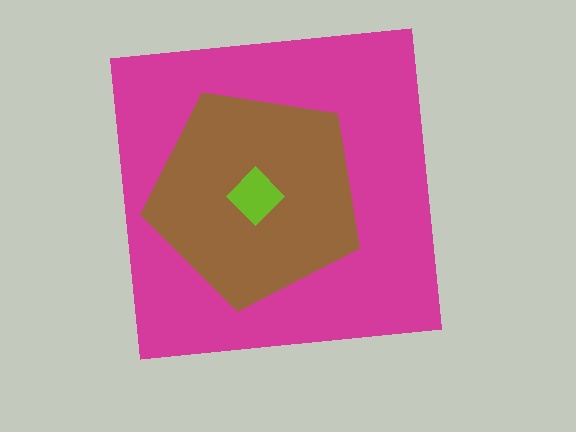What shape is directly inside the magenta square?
The brown pentagon.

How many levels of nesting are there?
3.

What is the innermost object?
The lime diamond.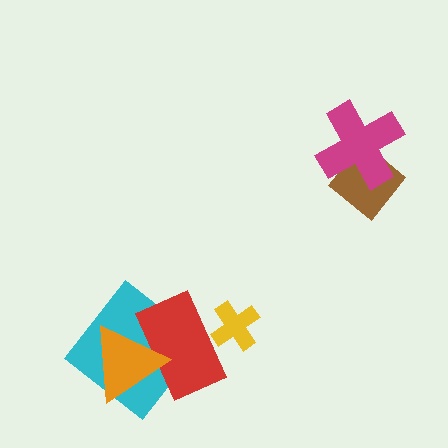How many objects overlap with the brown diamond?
1 object overlaps with the brown diamond.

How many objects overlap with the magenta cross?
1 object overlaps with the magenta cross.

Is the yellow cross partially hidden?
Yes, it is partially covered by another shape.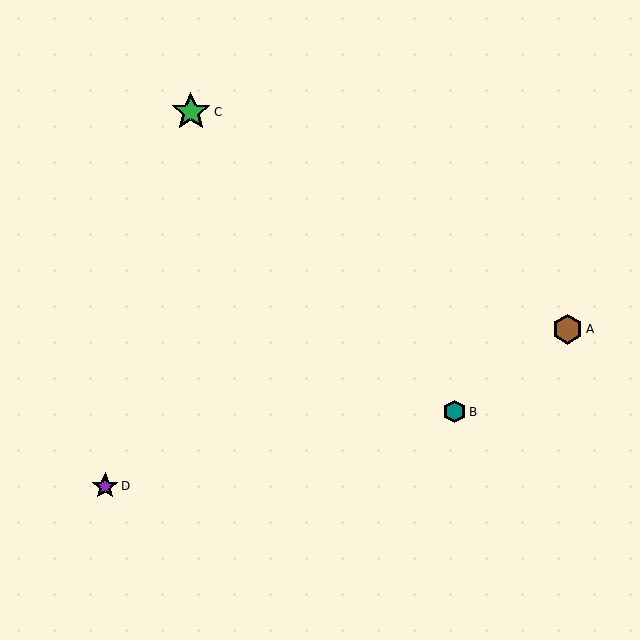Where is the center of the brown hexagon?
The center of the brown hexagon is at (567, 329).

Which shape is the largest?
The green star (labeled C) is the largest.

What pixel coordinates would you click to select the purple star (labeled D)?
Click at (105, 486) to select the purple star D.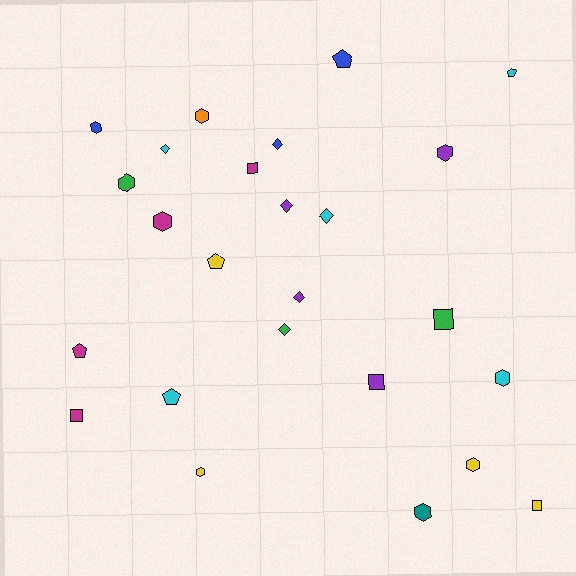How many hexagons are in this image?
There are 9 hexagons.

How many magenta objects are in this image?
There are 4 magenta objects.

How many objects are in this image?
There are 25 objects.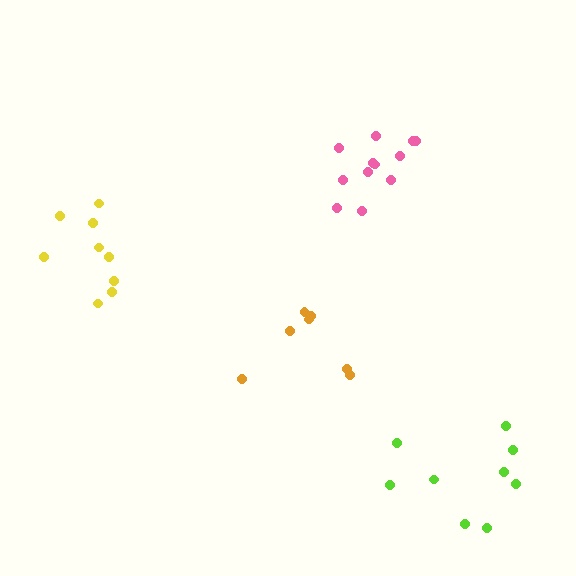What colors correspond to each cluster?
The clusters are colored: pink, yellow, lime, orange.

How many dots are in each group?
Group 1: 12 dots, Group 2: 9 dots, Group 3: 9 dots, Group 4: 7 dots (37 total).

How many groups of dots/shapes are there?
There are 4 groups.